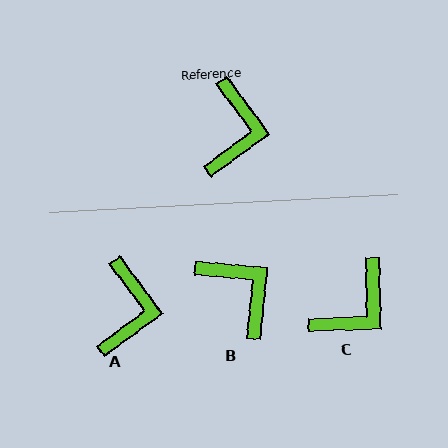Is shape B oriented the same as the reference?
No, it is off by about 48 degrees.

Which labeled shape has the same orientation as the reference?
A.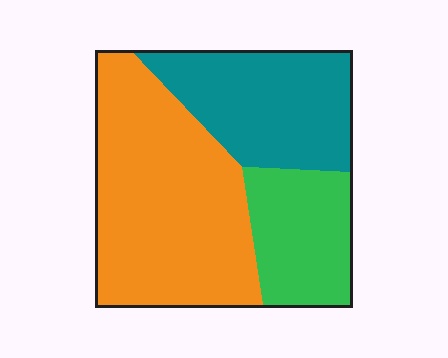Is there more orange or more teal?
Orange.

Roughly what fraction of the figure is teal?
Teal covers roughly 30% of the figure.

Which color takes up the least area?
Green, at roughly 20%.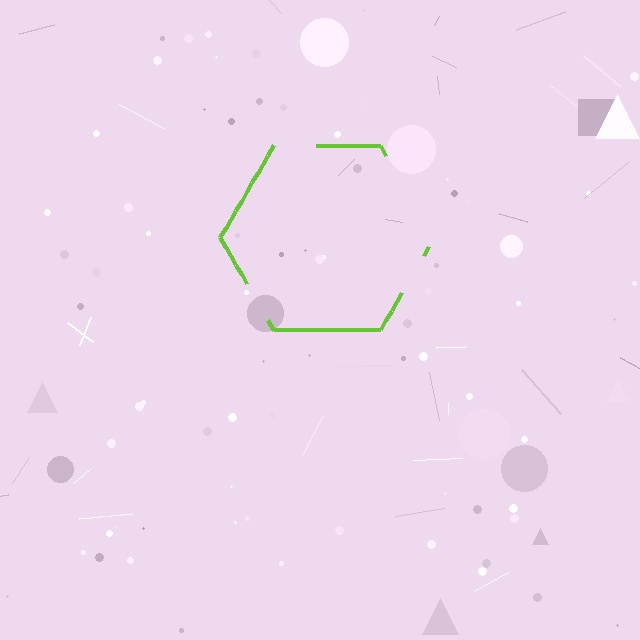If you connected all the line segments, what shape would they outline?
They would outline a hexagon.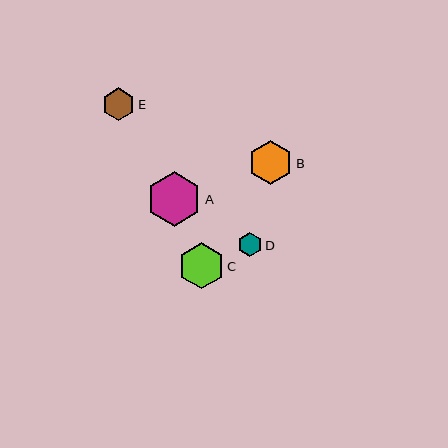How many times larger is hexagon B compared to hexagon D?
Hexagon B is approximately 1.8 times the size of hexagon D.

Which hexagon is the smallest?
Hexagon D is the smallest with a size of approximately 24 pixels.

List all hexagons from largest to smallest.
From largest to smallest: A, C, B, E, D.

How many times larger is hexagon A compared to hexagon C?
Hexagon A is approximately 1.2 times the size of hexagon C.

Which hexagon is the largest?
Hexagon A is the largest with a size of approximately 55 pixels.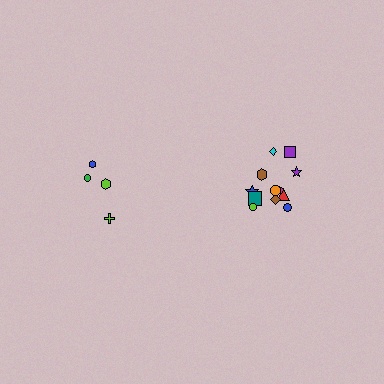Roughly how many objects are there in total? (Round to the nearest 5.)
Roughly 15 objects in total.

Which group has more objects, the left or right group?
The right group.